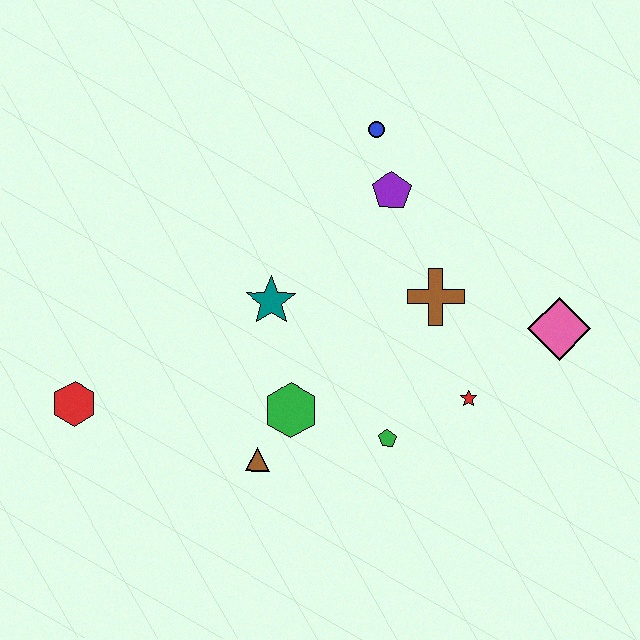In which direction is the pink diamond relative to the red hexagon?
The pink diamond is to the right of the red hexagon.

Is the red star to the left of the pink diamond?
Yes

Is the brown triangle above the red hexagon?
No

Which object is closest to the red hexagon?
The brown triangle is closest to the red hexagon.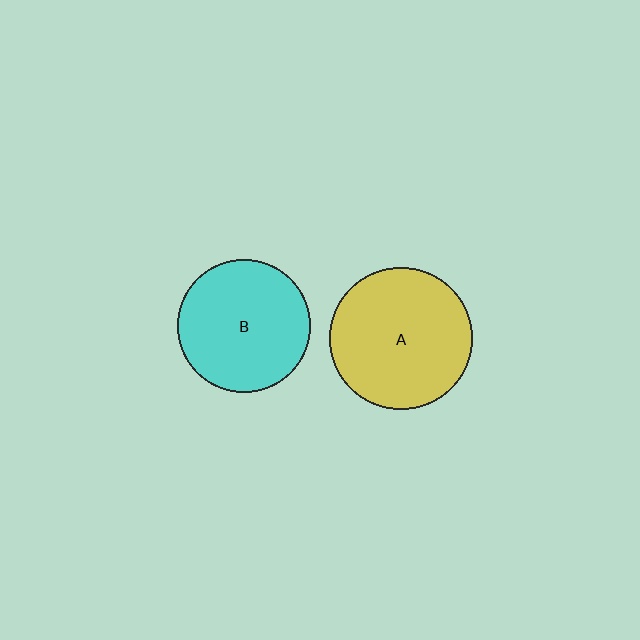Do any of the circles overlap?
No, none of the circles overlap.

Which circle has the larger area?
Circle A (yellow).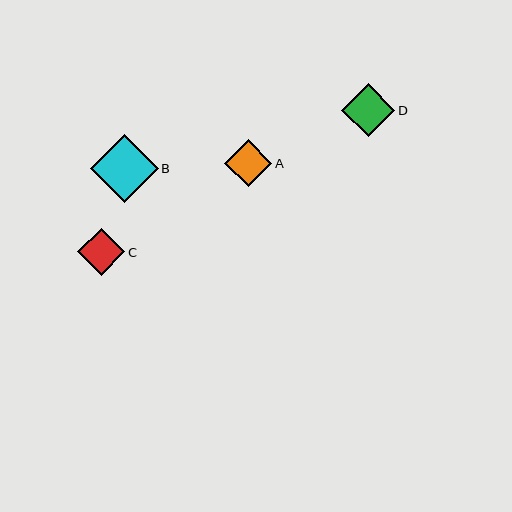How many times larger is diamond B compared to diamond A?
Diamond B is approximately 1.4 times the size of diamond A.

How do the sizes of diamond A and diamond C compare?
Diamond A and diamond C are approximately the same size.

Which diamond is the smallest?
Diamond C is the smallest with a size of approximately 47 pixels.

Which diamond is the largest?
Diamond B is the largest with a size of approximately 68 pixels.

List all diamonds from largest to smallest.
From largest to smallest: B, D, A, C.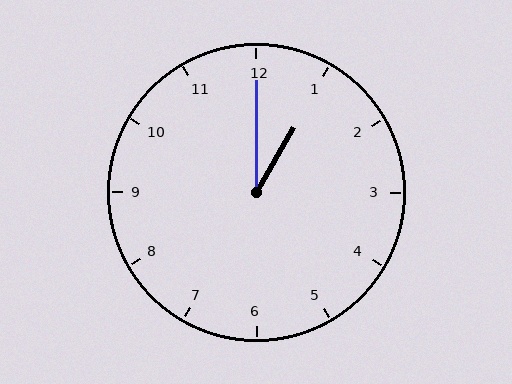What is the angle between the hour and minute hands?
Approximately 30 degrees.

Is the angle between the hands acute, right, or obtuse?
It is acute.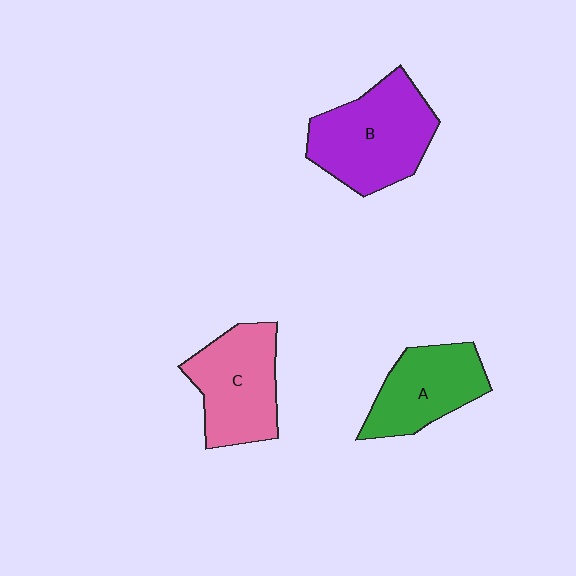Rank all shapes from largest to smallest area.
From largest to smallest: B (purple), C (pink), A (green).